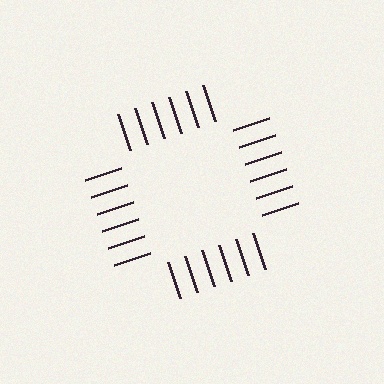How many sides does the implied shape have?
4 sides — the line-ends trace a square.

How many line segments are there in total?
24 — 6 along each of the 4 edges.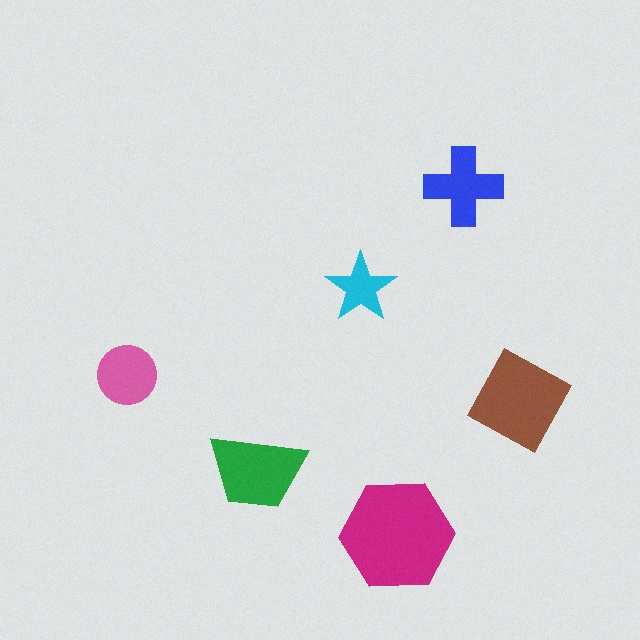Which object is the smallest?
The cyan star.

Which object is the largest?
The magenta hexagon.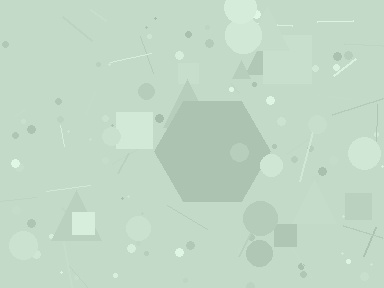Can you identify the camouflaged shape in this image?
The camouflaged shape is a hexagon.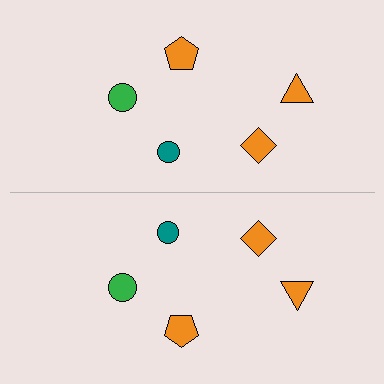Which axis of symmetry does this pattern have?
The pattern has a horizontal axis of symmetry running through the center of the image.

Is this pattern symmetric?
Yes, this pattern has bilateral (reflection) symmetry.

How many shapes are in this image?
There are 10 shapes in this image.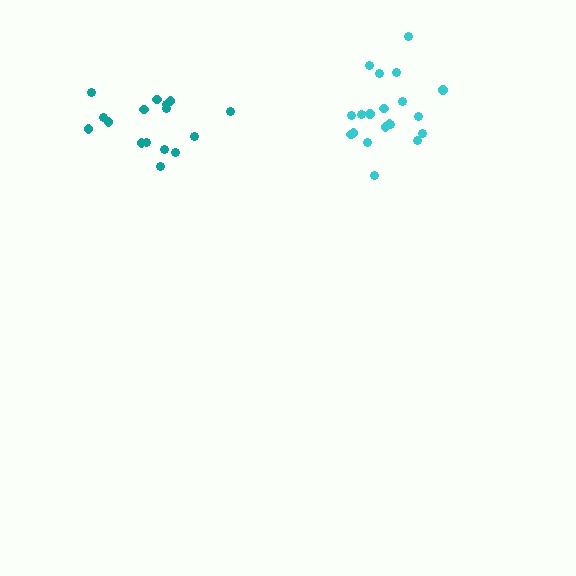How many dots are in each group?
Group 1: 20 dots, Group 2: 16 dots (36 total).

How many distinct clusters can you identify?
There are 2 distinct clusters.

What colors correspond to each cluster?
The clusters are colored: cyan, teal.